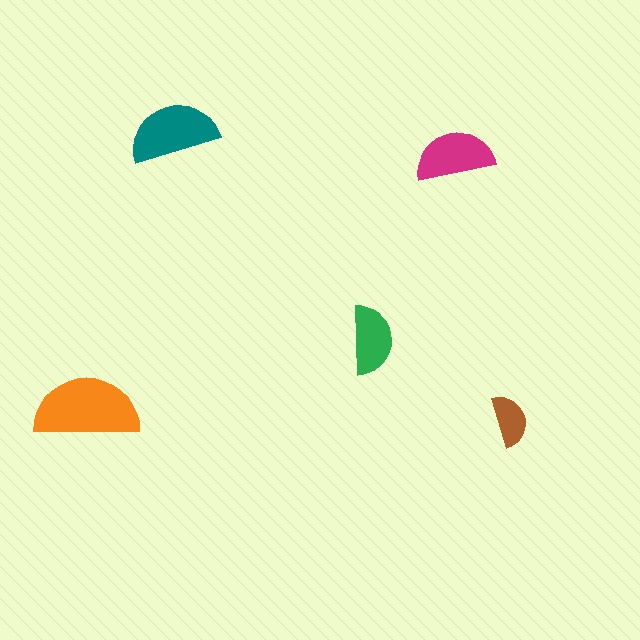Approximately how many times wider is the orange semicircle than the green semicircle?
About 1.5 times wider.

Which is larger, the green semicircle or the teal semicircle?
The teal one.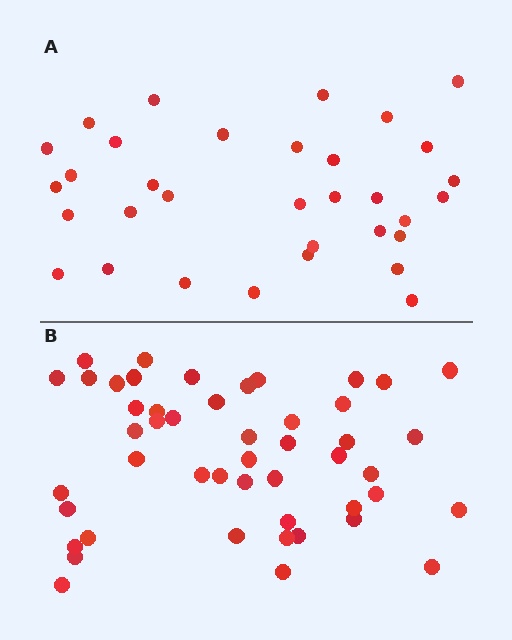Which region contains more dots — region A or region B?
Region B (the bottom region) has more dots.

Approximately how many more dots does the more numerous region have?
Region B has approximately 15 more dots than region A.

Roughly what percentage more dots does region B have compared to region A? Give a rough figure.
About 45% more.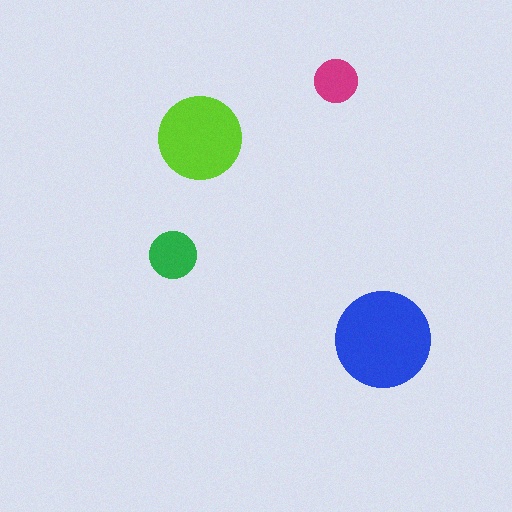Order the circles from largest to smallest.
the blue one, the lime one, the green one, the magenta one.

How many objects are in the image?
There are 4 objects in the image.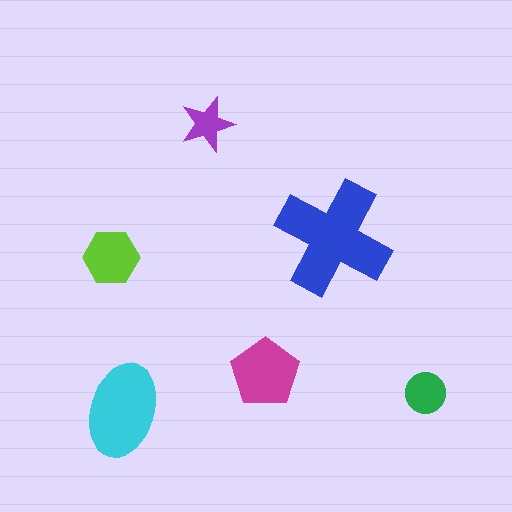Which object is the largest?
The blue cross.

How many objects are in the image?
There are 6 objects in the image.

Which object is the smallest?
The purple star.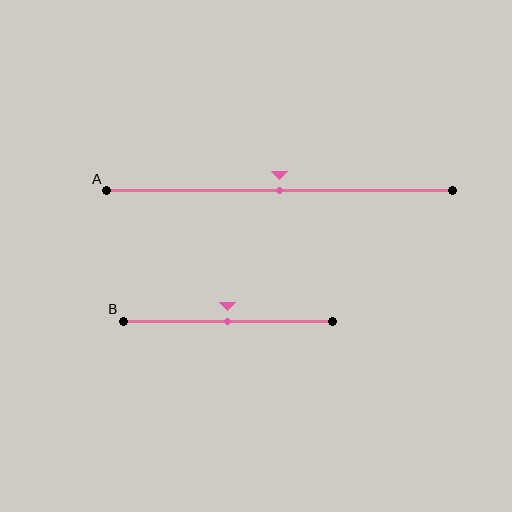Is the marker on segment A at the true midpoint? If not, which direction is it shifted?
Yes, the marker on segment A is at the true midpoint.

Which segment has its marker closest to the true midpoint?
Segment A has its marker closest to the true midpoint.